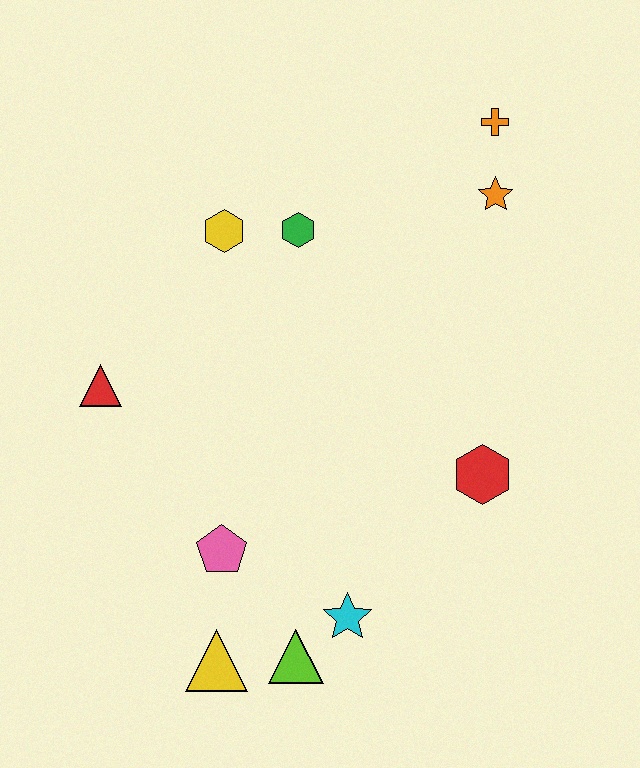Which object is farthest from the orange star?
The yellow triangle is farthest from the orange star.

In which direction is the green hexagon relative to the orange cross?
The green hexagon is to the left of the orange cross.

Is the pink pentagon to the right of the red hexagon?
No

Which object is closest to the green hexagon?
The yellow hexagon is closest to the green hexagon.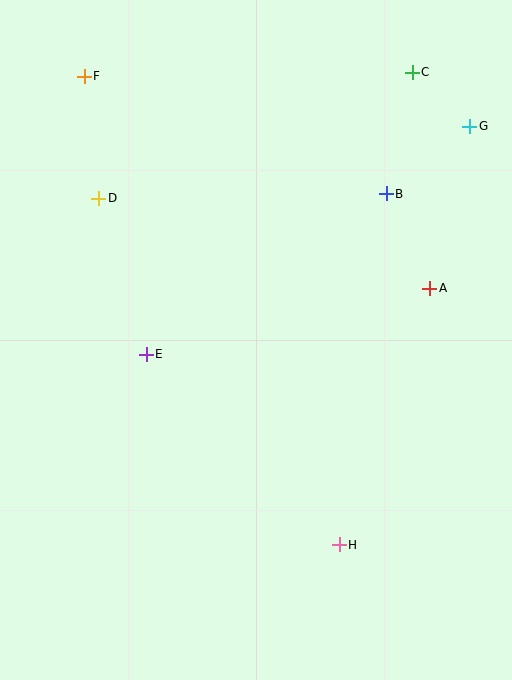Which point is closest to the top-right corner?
Point C is closest to the top-right corner.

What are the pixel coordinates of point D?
Point D is at (99, 198).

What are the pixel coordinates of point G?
Point G is at (470, 126).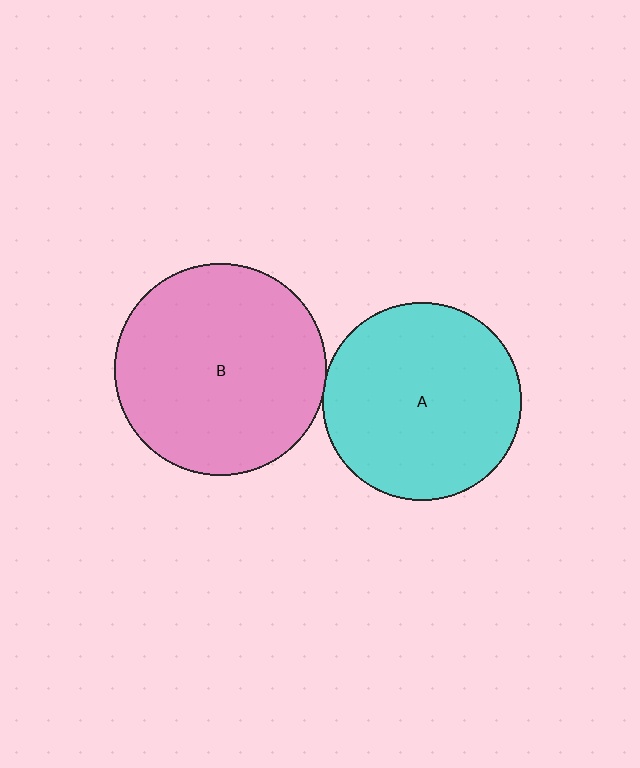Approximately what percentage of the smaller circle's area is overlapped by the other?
Approximately 5%.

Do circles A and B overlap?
Yes.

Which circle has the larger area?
Circle B (pink).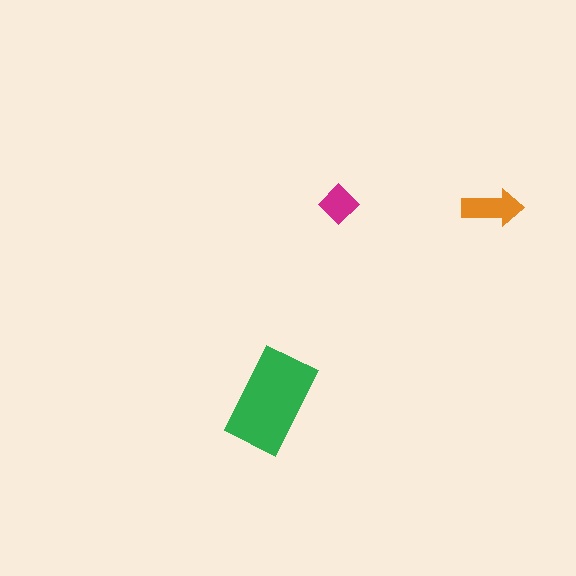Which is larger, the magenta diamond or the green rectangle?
The green rectangle.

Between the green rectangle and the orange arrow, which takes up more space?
The green rectangle.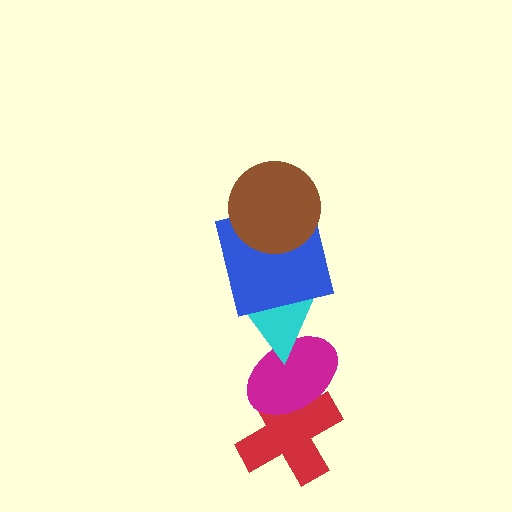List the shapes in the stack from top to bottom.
From top to bottom: the brown circle, the blue square, the cyan triangle, the magenta ellipse, the red cross.